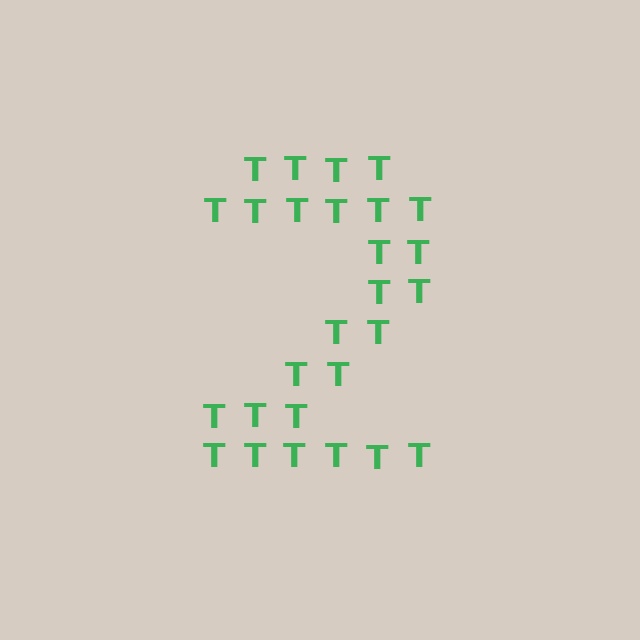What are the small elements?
The small elements are letter T's.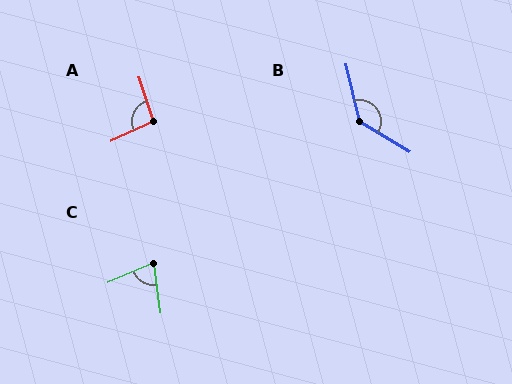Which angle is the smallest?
C, at approximately 73 degrees.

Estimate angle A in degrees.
Approximately 96 degrees.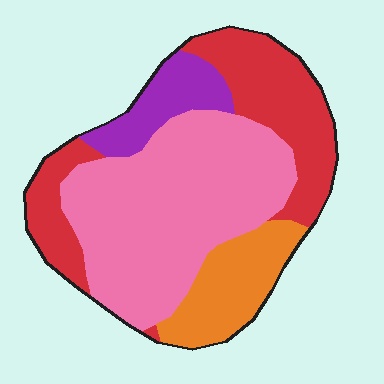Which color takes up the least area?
Purple, at roughly 10%.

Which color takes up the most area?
Pink, at roughly 45%.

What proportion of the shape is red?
Red takes up about one quarter (1/4) of the shape.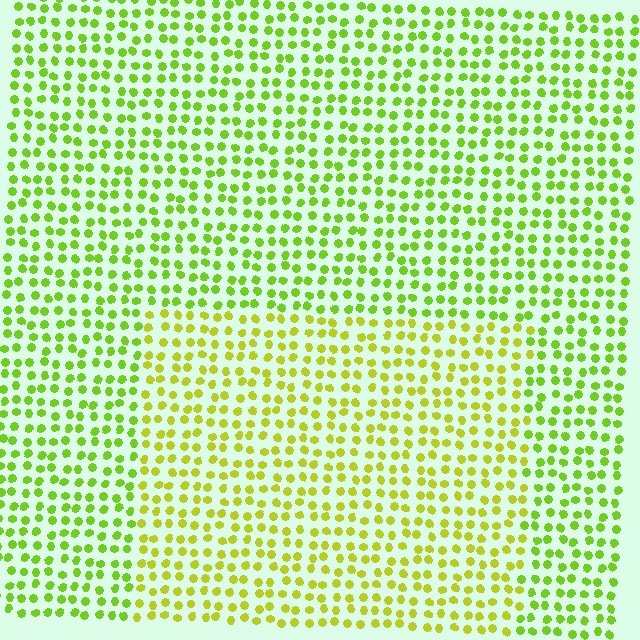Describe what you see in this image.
The image is filled with small lime elements in a uniform arrangement. A rectangle-shaped region is visible where the elements are tinted to a slightly different hue, forming a subtle color boundary.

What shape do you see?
I see a rectangle.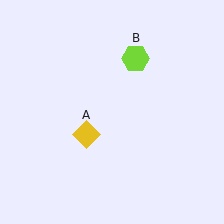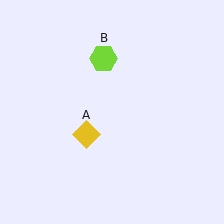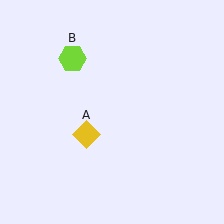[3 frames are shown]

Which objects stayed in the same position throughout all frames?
Yellow diamond (object A) remained stationary.